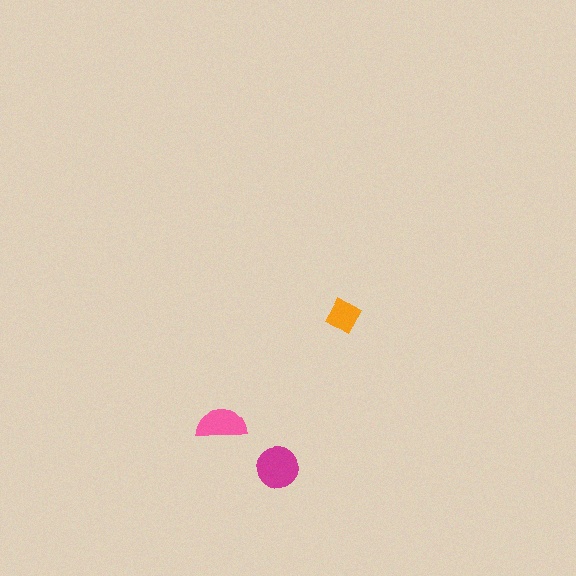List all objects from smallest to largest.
The orange square, the pink semicircle, the magenta circle.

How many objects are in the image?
There are 3 objects in the image.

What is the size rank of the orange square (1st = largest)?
3rd.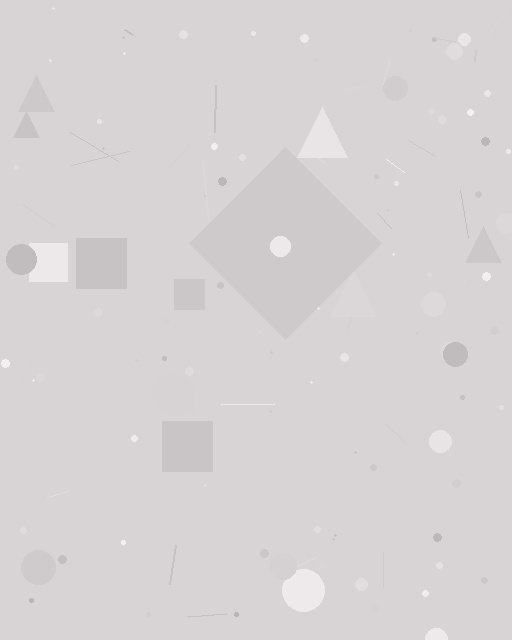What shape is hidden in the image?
A diamond is hidden in the image.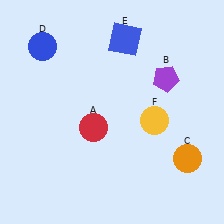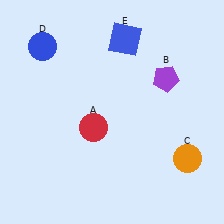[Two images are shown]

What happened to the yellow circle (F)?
The yellow circle (F) was removed in Image 2. It was in the bottom-right area of Image 1.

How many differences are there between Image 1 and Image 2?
There is 1 difference between the two images.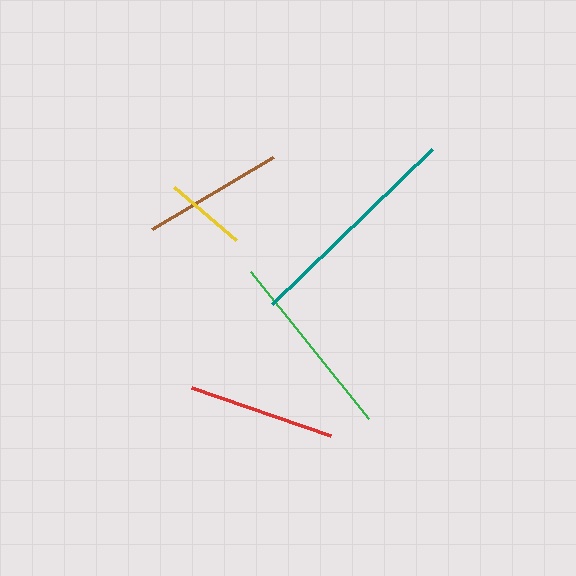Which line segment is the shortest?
The yellow line is the shortest at approximately 82 pixels.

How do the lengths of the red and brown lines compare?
The red and brown lines are approximately the same length.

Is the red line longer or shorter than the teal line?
The teal line is longer than the red line.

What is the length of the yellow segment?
The yellow segment is approximately 82 pixels long.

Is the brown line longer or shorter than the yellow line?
The brown line is longer than the yellow line.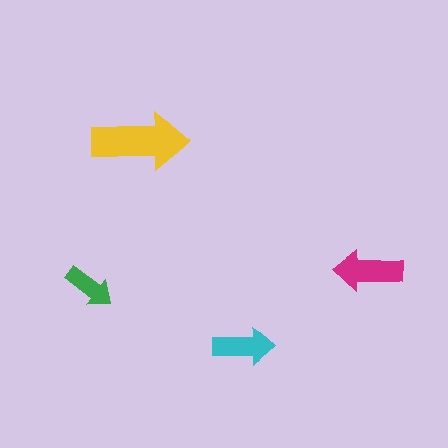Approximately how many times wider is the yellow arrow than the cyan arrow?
About 1.5 times wider.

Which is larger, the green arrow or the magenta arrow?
The magenta one.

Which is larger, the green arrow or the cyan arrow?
The cyan one.